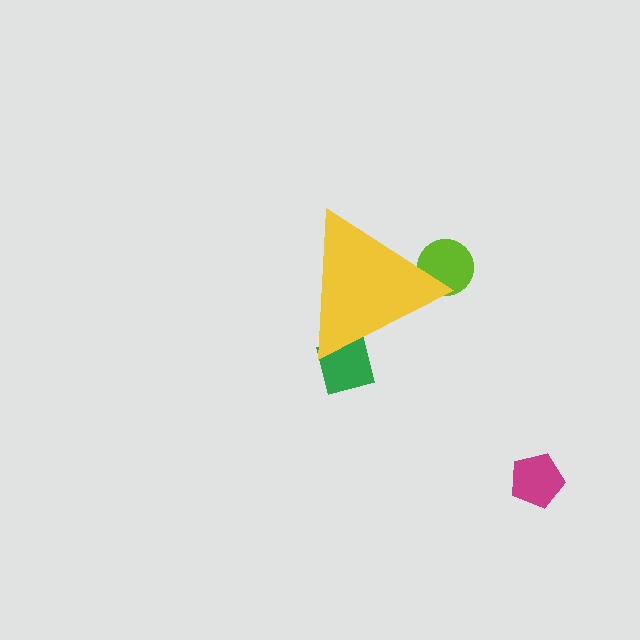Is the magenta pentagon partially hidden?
No, the magenta pentagon is fully visible.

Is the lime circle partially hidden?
Yes, the lime circle is partially hidden behind the yellow triangle.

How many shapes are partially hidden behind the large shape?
2 shapes are partially hidden.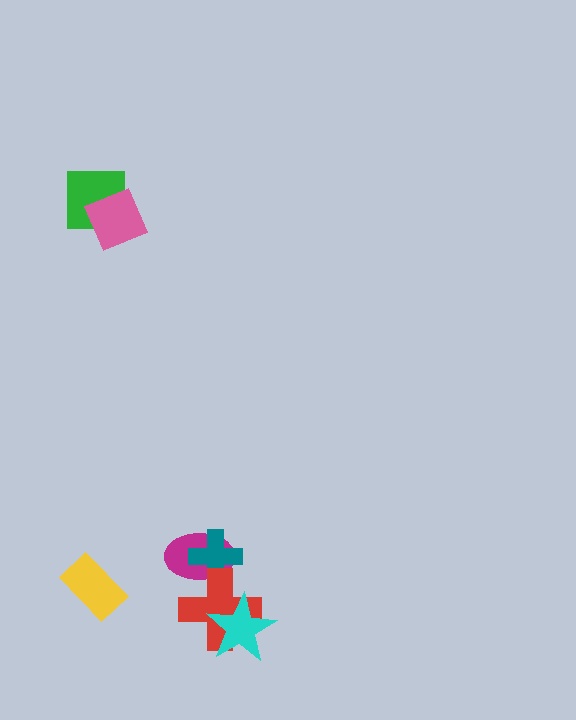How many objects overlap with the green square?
1 object overlaps with the green square.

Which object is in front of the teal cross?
The red cross is in front of the teal cross.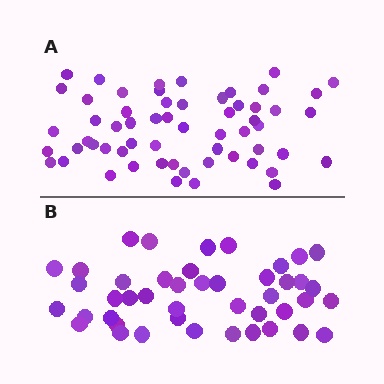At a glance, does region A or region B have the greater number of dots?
Region A (the top region) has more dots.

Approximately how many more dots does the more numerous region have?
Region A has approximately 15 more dots than region B.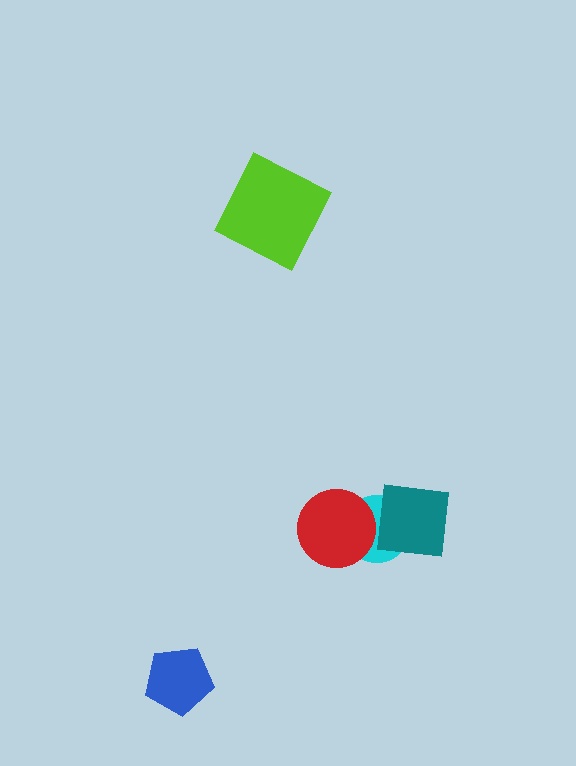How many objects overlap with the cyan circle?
2 objects overlap with the cyan circle.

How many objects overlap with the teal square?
1 object overlaps with the teal square.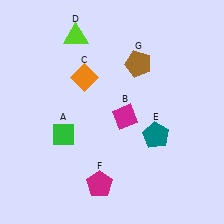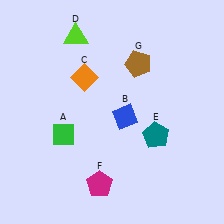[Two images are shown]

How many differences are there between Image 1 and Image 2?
There is 1 difference between the two images.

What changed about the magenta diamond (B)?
In Image 1, B is magenta. In Image 2, it changed to blue.